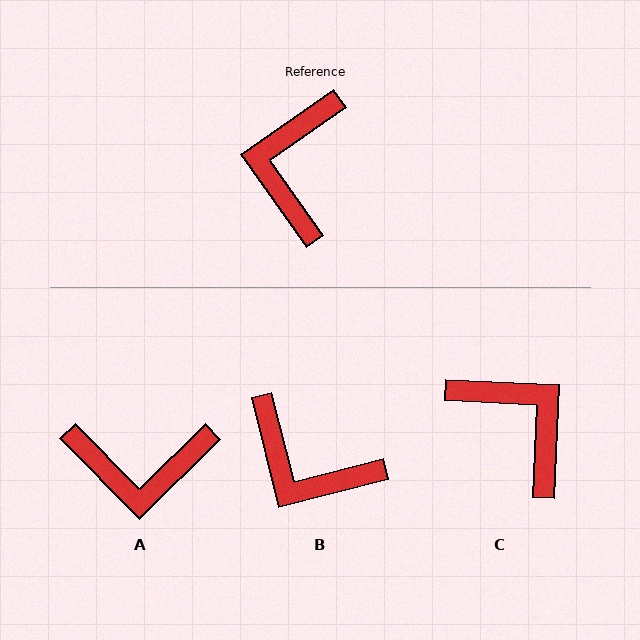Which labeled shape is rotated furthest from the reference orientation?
C, about 128 degrees away.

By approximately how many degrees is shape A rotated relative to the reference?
Approximately 100 degrees counter-clockwise.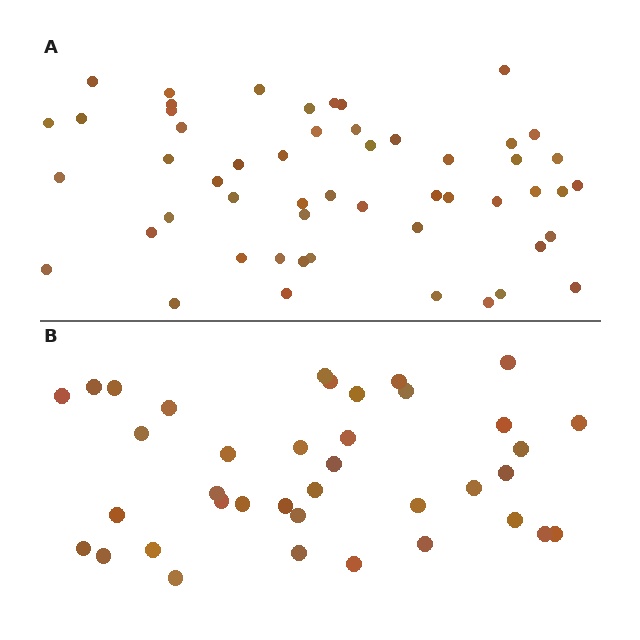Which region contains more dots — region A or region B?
Region A (the top region) has more dots.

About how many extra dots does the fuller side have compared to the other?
Region A has approximately 15 more dots than region B.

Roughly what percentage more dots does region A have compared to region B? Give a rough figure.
About 40% more.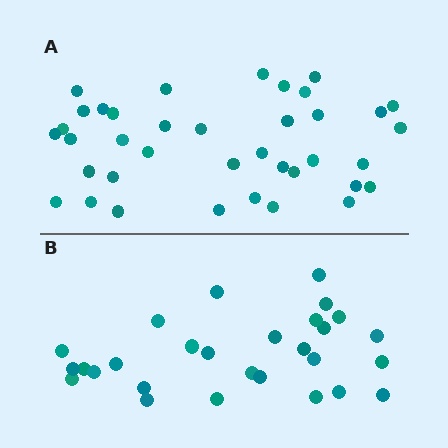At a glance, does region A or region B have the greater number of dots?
Region A (the top region) has more dots.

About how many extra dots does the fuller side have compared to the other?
Region A has roughly 10 or so more dots than region B.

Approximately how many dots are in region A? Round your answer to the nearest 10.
About 40 dots. (The exact count is 38, which rounds to 40.)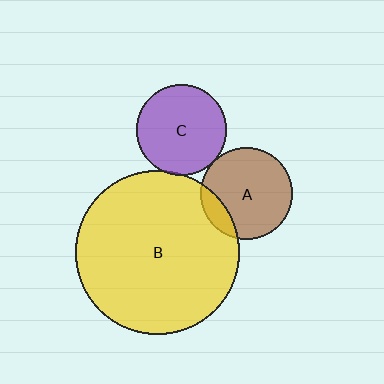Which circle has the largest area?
Circle B (yellow).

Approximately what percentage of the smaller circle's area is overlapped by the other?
Approximately 5%.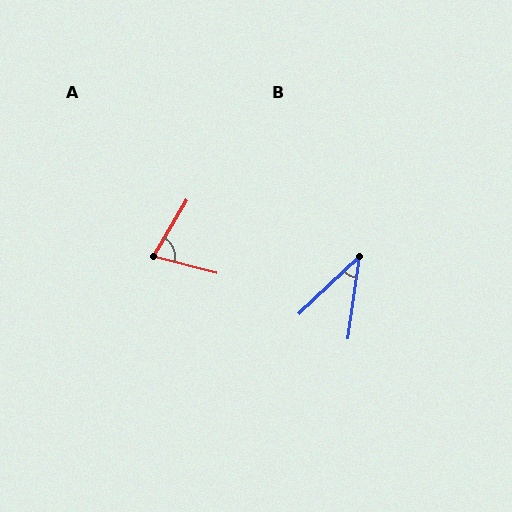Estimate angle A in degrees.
Approximately 74 degrees.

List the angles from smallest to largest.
B (38°), A (74°).